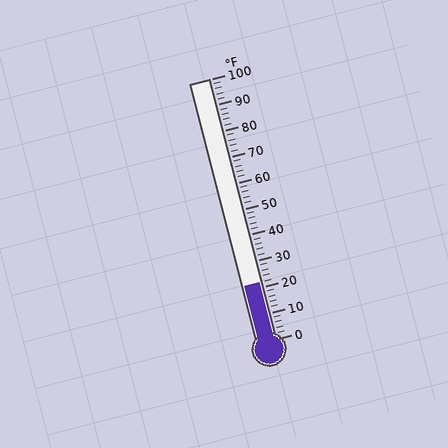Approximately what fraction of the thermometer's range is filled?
The thermometer is filled to approximately 20% of its range.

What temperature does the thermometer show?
The thermometer shows approximately 22°F.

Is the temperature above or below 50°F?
The temperature is below 50°F.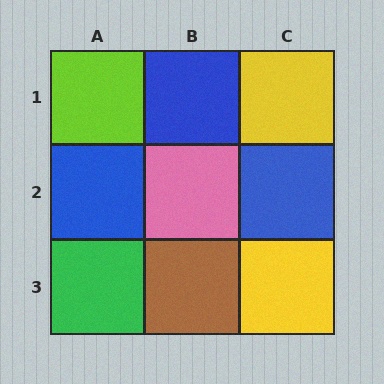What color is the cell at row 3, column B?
Brown.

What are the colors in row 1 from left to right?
Lime, blue, yellow.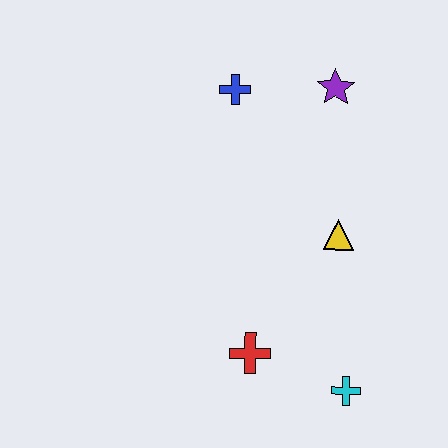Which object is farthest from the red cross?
The purple star is farthest from the red cross.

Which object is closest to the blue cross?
The purple star is closest to the blue cross.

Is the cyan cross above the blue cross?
No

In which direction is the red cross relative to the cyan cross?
The red cross is to the left of the cyan cross.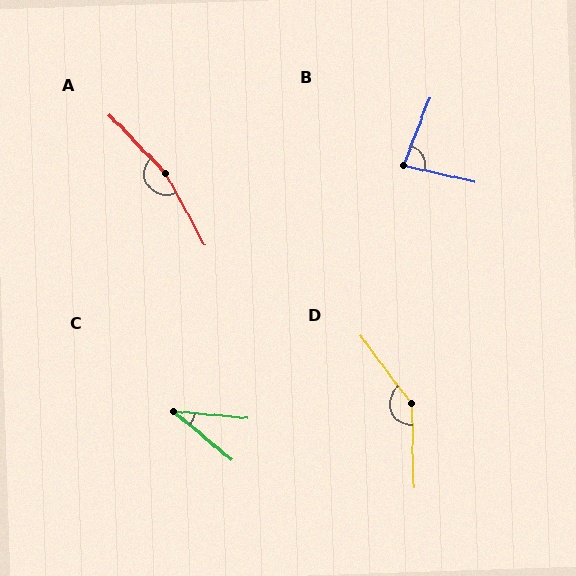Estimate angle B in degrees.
Approximately 81 degrees.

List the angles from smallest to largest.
C (35°), B (81°), D (145°), A (164°).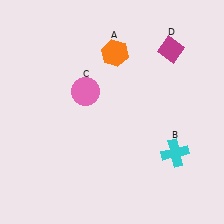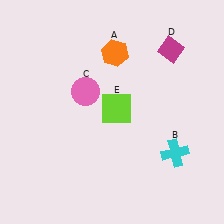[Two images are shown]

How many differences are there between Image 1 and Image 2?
There is 1 difference between the two images.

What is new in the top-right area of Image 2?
A lime square (E) was added in the top-right area of Image 2.